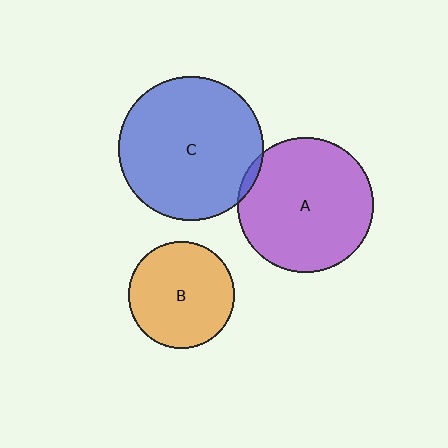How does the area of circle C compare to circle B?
Approximately 1.8 times.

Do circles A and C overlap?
Yes.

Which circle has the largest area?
Circle C (blue).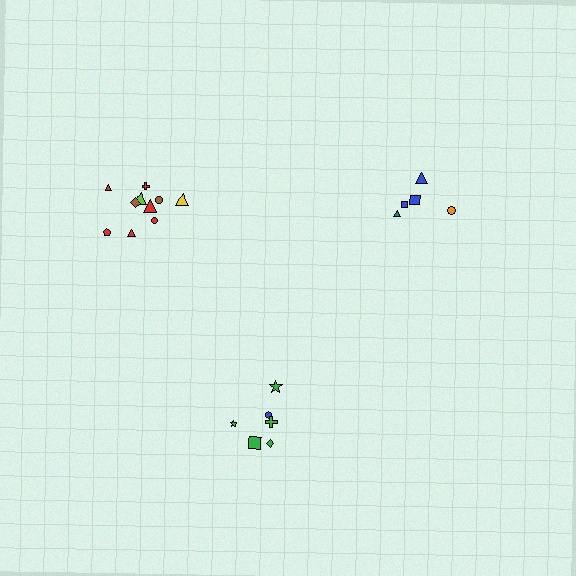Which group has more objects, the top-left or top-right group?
The top-left group.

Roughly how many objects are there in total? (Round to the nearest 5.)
Roughly 20 objects in total.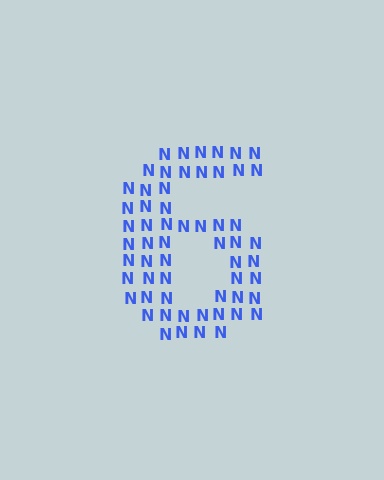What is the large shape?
The large shape is the digit 6.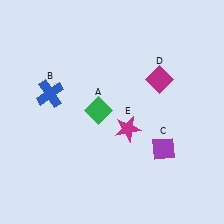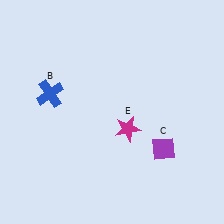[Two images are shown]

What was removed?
The magenta diamond (D), the green diamond (A) were removed in Image 2.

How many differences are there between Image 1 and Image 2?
There are 2 differences between the two images.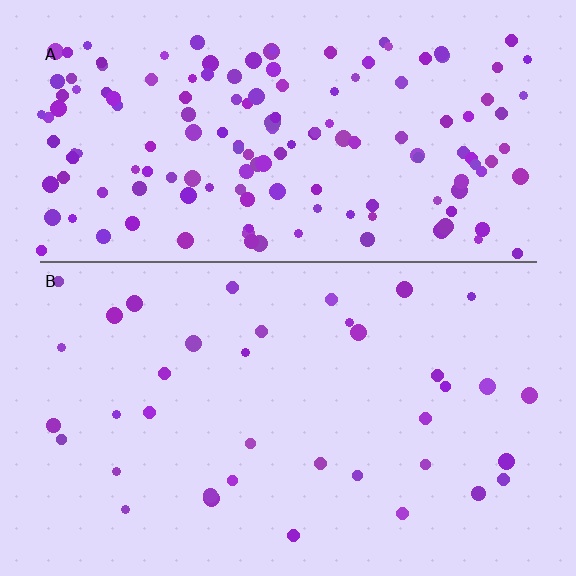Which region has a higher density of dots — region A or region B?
A (the top).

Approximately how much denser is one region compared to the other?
Approximately 4.2× — region A over region B.